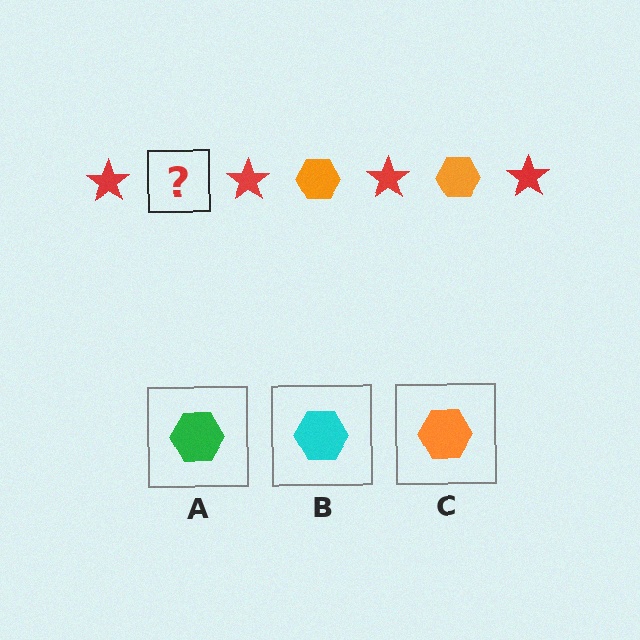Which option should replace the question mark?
Option C.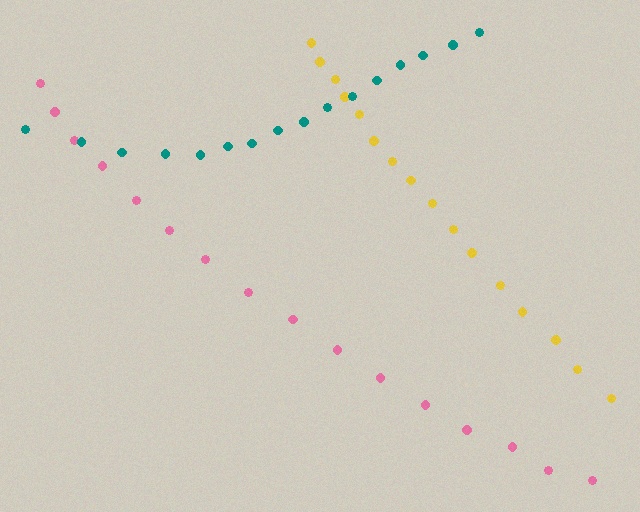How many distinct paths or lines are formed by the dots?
There are 3 distinct paths.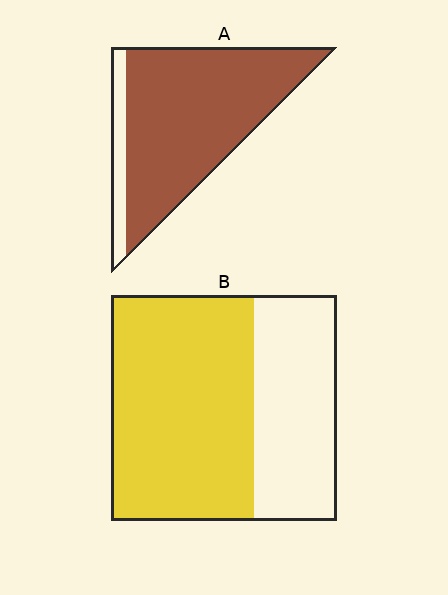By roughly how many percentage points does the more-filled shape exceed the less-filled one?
By roughly 25 percentage points (A over B).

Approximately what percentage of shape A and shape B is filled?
A is approximately 85% and B is approximately 65%.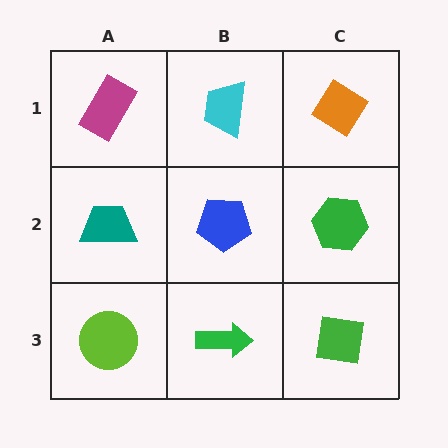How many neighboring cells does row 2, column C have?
3.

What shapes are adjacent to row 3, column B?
A blue pentagon (row 2, column B), a lime circle (row 3, column A), a green square (row 3, column C).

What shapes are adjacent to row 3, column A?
A teal trapezoid (row 2, column A), a green arrow (row 3, column B).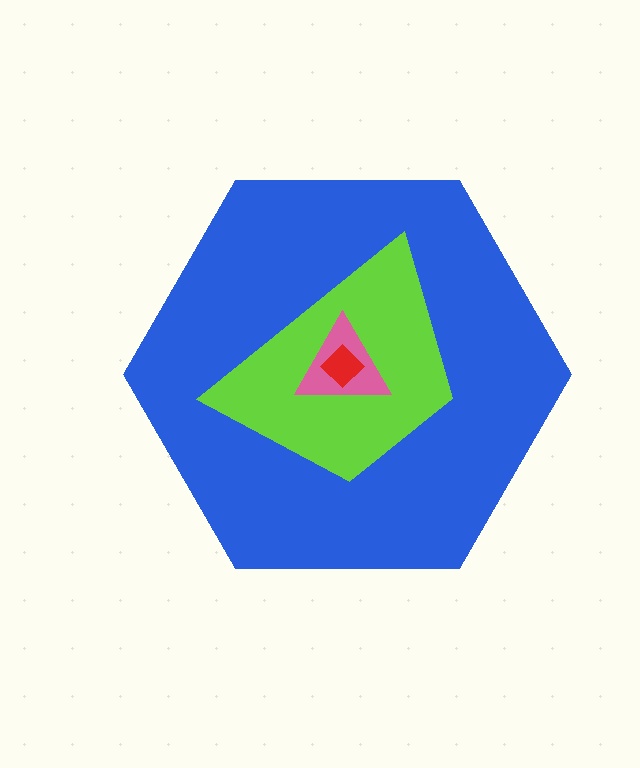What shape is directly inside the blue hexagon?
The lime trapezoid.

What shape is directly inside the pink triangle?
The red diamond.